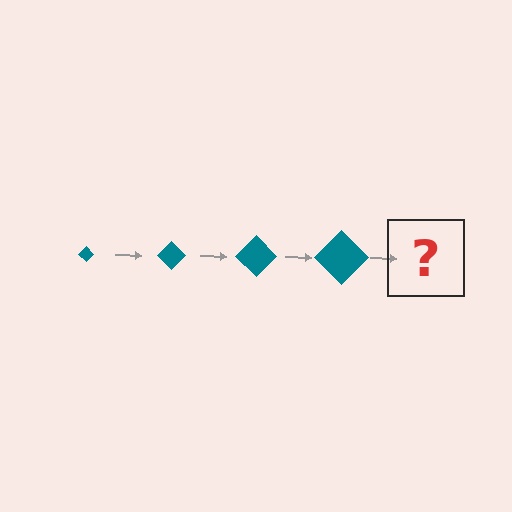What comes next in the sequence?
The next element should be a teal diamond, larger than the previous one.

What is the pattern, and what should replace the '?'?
The pattern is that the diamond gets progressively larger each step. The '?' should be a teal diamond, larger than the previous one.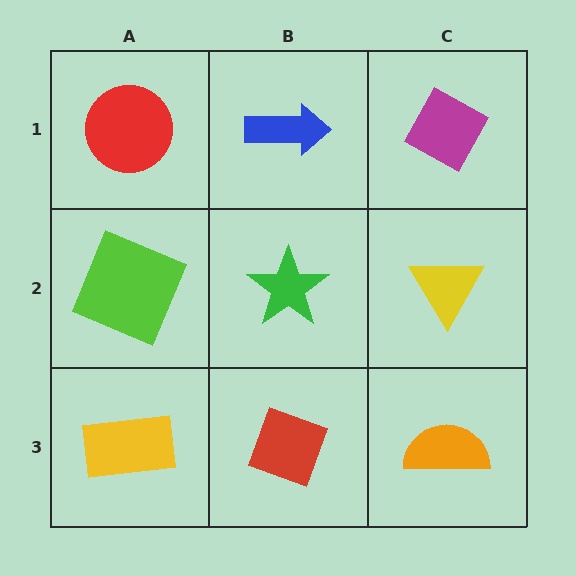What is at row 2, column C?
A yellow triangle.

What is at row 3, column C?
An orange semicircle.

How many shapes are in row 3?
3 shapes.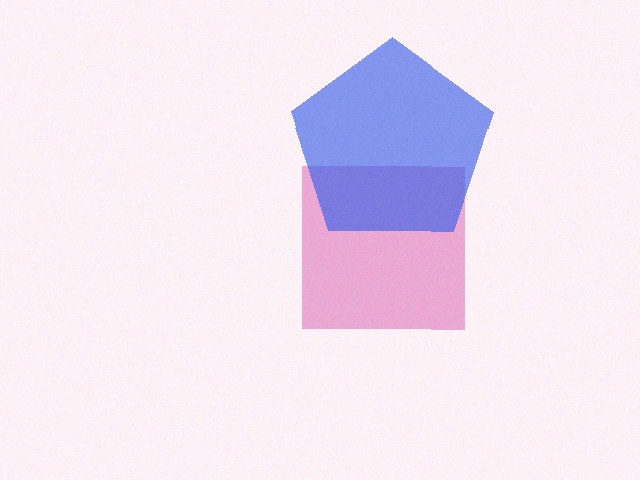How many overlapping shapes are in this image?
There are 2 overlapping shapes in the image.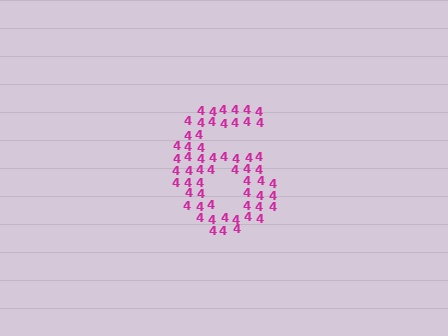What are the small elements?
The small elements are digit 4's.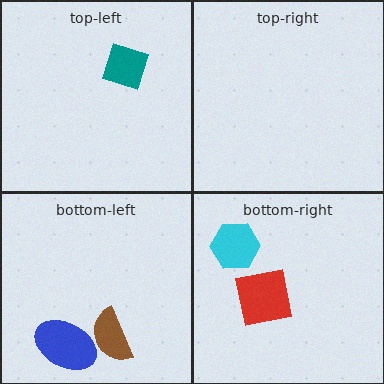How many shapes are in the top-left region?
1.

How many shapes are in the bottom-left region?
2.